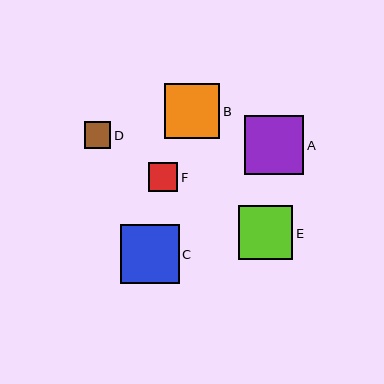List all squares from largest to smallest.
From largest to smallest: A, C, B, E, F, D.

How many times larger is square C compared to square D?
Square C is approximately 2.2 times the size of square D.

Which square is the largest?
Square A is the largest with a size of approximately 59 pixels.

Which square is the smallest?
Square D is the smallest with a size of approximately 26 pixels.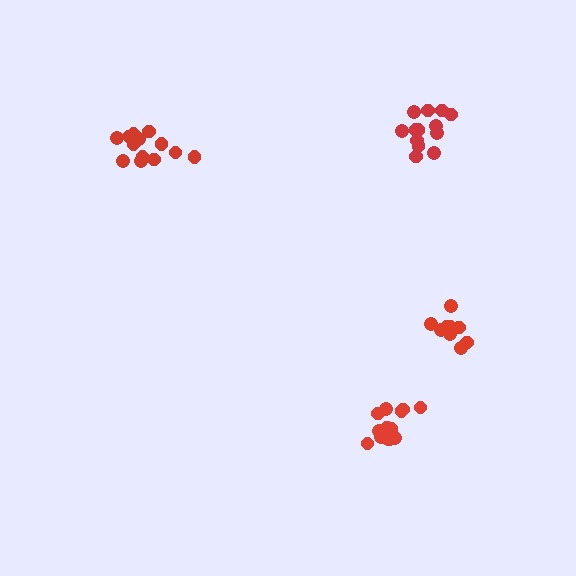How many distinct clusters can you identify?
There are 4 distinct clusters.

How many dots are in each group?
Group 1: 13 dots, Group 2: 9 dots, Group 3: 14 dots, Group 4: 13 dots (49 total).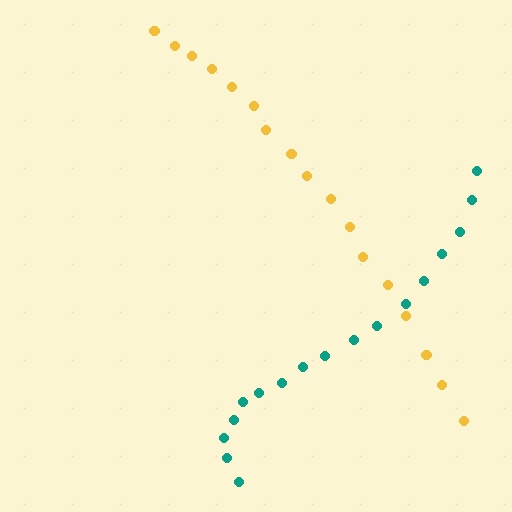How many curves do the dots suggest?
There are 2 distinct paths.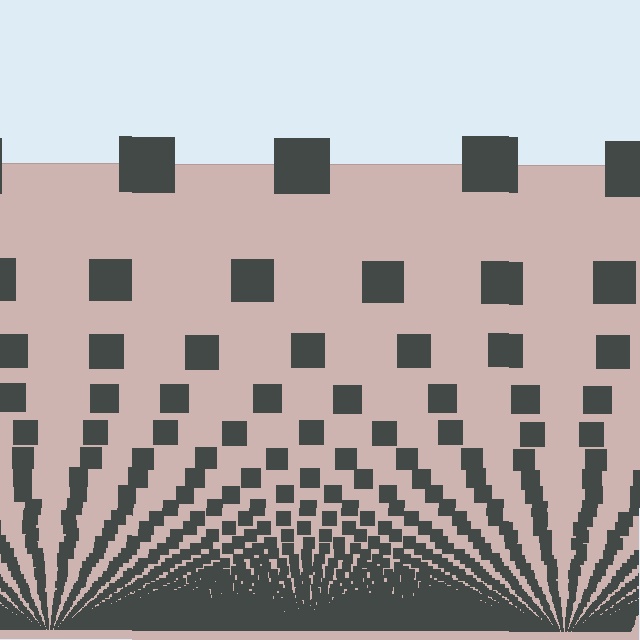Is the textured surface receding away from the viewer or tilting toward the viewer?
The surface appears to tilt toward the viewer. Texture elements get larger and sparser toward the top.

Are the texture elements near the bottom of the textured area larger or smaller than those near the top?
Smaller. The gradient is inverted — elements near the bottom are smaller and denser.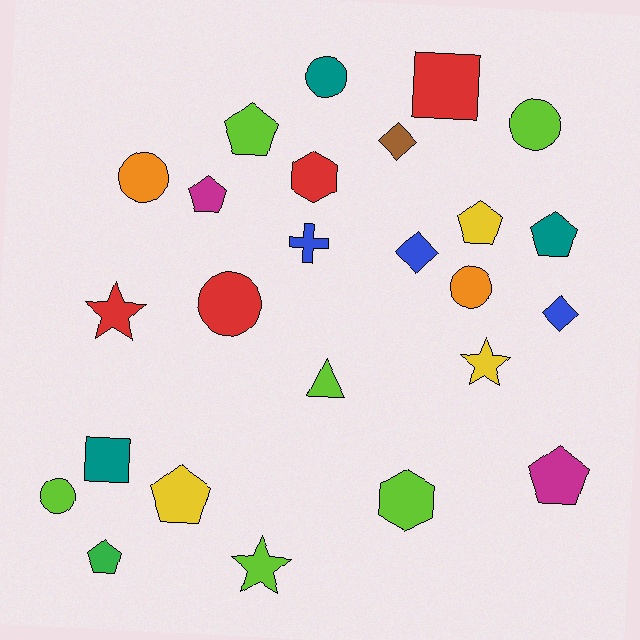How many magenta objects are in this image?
There are 2 magenta objects.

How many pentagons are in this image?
There are 7 pentagons.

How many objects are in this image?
There are 25 objects.